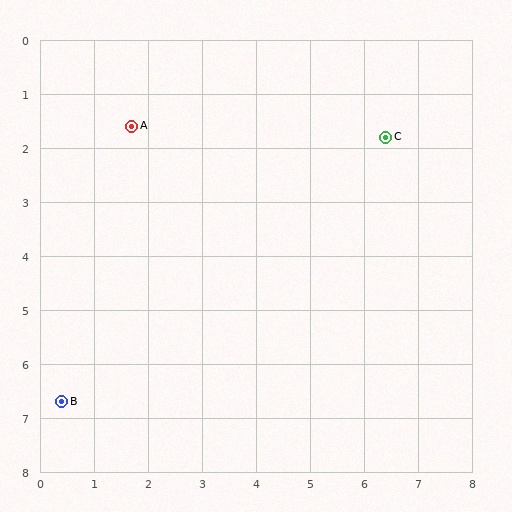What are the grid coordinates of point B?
Point B is at approximately (0.4, 6.7).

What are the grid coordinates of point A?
Point A is at approximately (1.7, 1.6).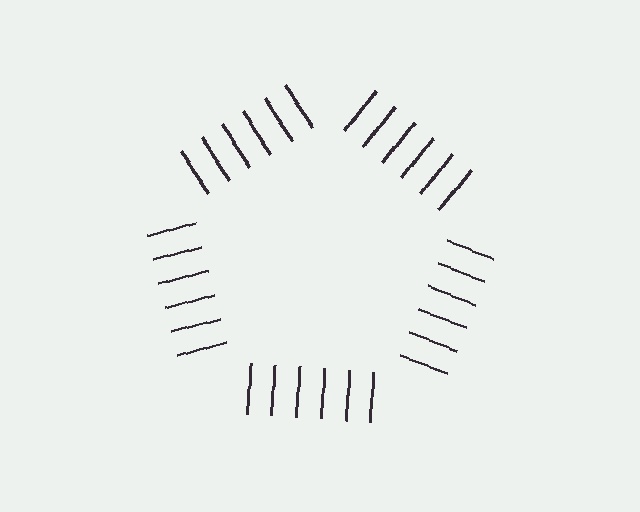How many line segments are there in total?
30 — 6 along each of the 5 edges.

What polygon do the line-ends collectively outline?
An illusory pentagon — the line segments terminate on its edges but no continuous stroke is drawn.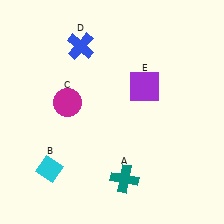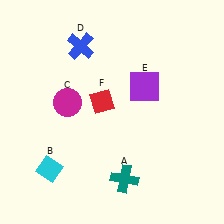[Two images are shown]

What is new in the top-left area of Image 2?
A red diamond (F) was added in the top-left area of Image 2.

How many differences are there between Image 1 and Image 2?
There is 1 difference between the two images.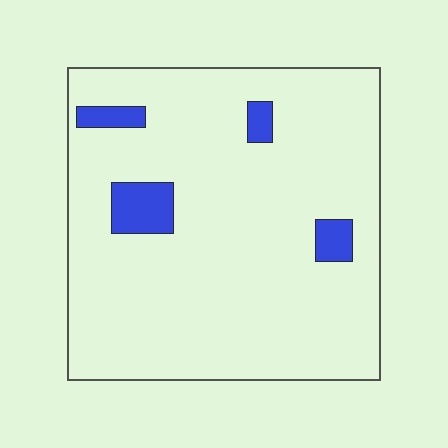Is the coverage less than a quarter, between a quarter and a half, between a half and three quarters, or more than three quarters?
Less than a quarter.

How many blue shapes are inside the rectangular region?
4.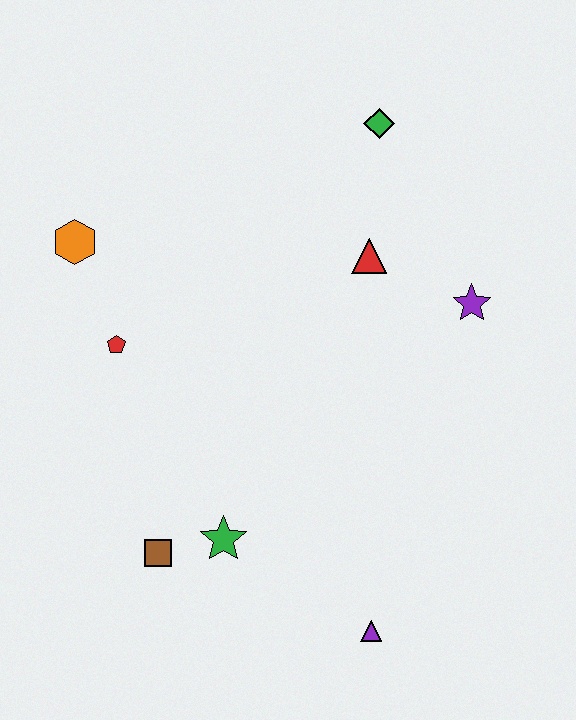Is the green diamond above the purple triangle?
Yes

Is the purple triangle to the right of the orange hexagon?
Yes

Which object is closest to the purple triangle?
The green star is closest to the purple triangle.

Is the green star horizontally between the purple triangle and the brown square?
Yes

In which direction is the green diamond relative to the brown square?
The green diamond is above the brown square.